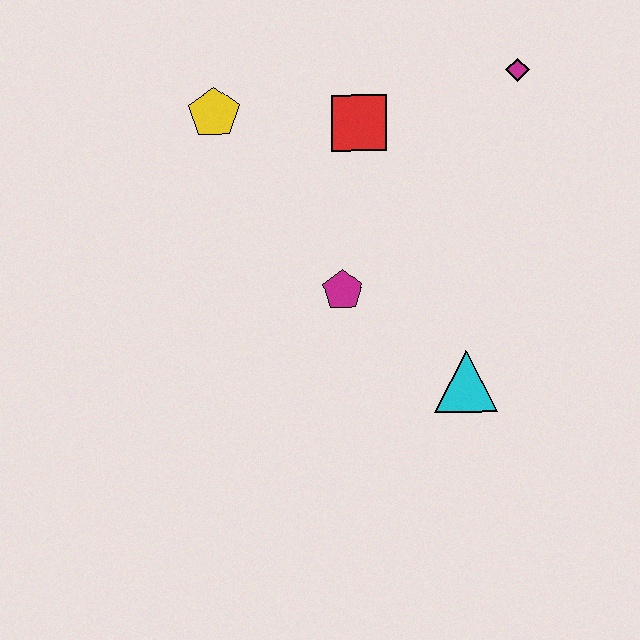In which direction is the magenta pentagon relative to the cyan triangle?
The magenta pentagon is to the left of the cyan triangle.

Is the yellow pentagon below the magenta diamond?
Yes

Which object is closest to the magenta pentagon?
The cyan triangle is closest to the magenta pentagon.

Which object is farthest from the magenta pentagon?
The magenta diamond is farthest from the magenta pentagon.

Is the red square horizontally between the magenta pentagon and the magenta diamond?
Yes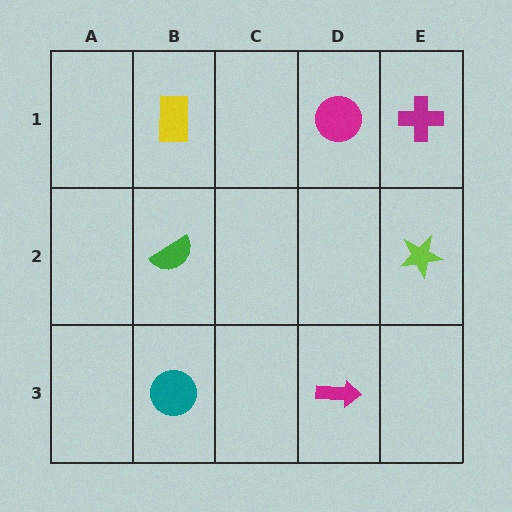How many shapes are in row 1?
3 shapes.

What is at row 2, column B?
A green semicircle.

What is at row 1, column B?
A yellow rectangle.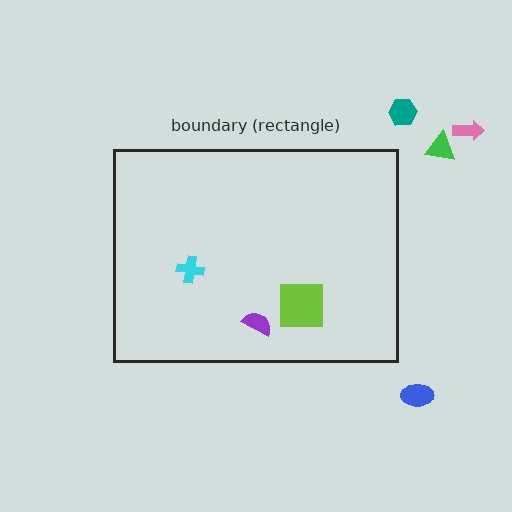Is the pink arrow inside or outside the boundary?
Outside.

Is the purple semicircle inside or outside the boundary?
Inside.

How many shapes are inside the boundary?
3 inside, 4 outside.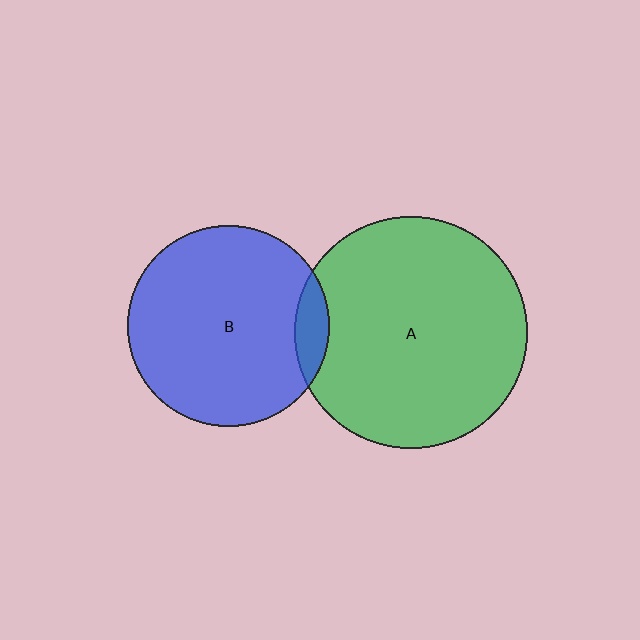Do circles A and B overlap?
Yes.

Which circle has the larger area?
Circle A (green).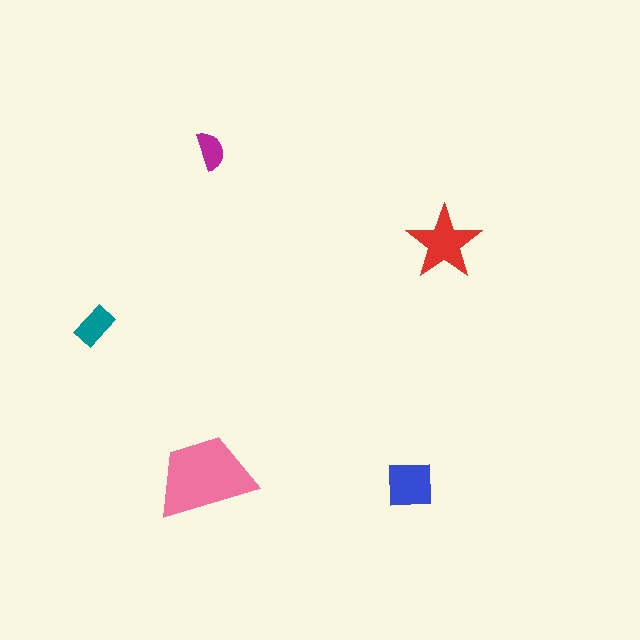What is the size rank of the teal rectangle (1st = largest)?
4th.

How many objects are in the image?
There are 5 objects in the image.